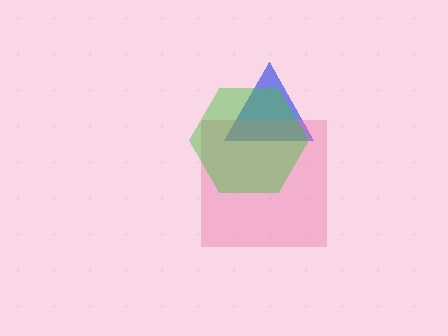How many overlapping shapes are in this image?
There are 3 overlapping shapes in the image.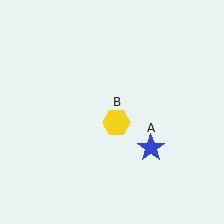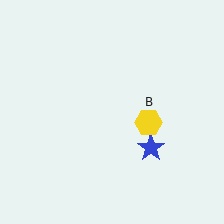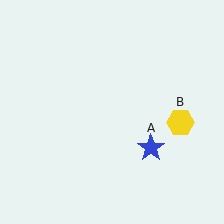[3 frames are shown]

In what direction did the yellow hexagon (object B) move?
The yellow hexagon (object B) moved right.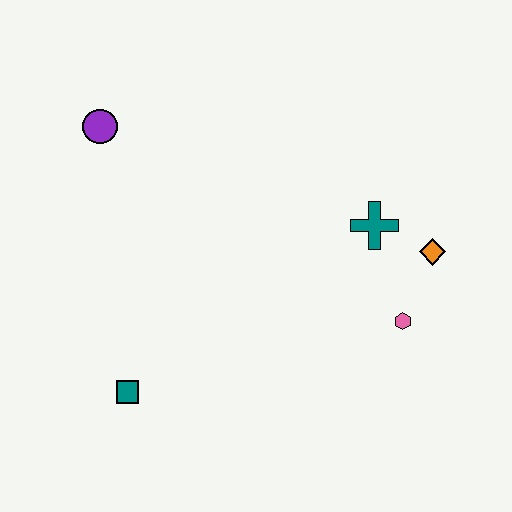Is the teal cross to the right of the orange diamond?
No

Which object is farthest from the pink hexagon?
The purple circle is farthest from the pink hexagon.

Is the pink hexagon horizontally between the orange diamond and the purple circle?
Yes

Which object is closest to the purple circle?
The teal square is closest to the purple circle.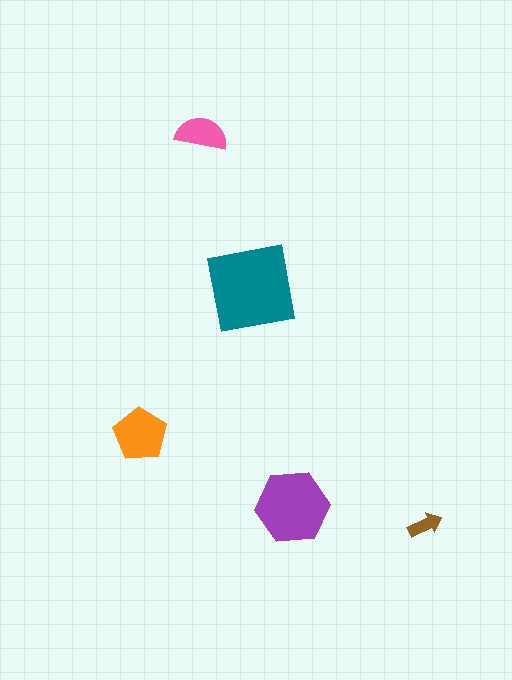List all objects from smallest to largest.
The brown arrow, the pink semicircle, the orange pentagon, the purple hexagon, the teal square.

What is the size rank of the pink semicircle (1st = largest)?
4th.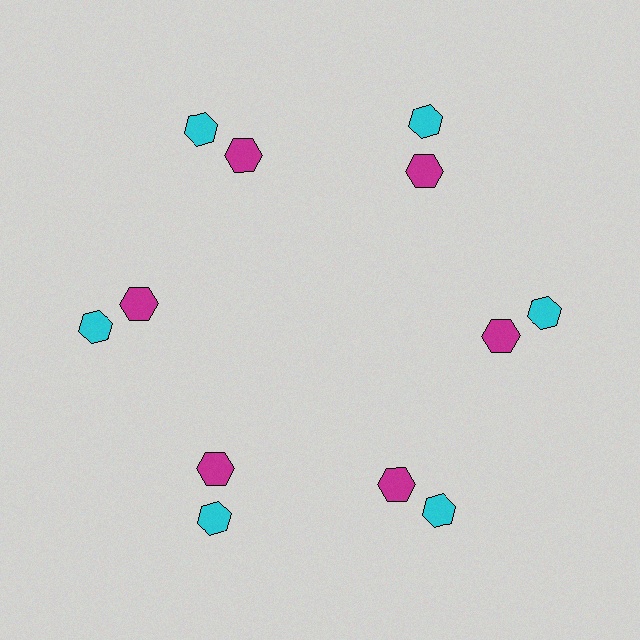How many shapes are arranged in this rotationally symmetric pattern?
There are 12 shapes, arranged in 6 groups of 2.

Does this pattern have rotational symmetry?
Yes, this pattern has 6-fold rotational symmetry. It looks the same after rotating 60 degrees around the center.